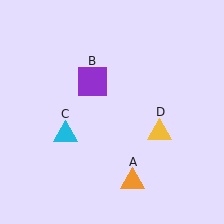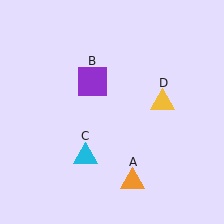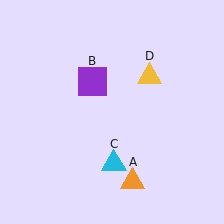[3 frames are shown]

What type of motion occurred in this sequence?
The cyan triangle (object C), yellow triangle (object D) rotated counterclockwise around the center of the scene.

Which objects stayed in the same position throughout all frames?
Orange triangle (object A) and purple square (object B) remained stationary.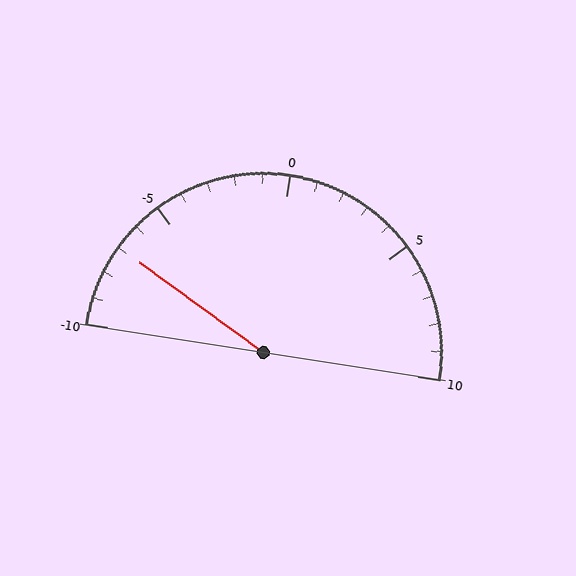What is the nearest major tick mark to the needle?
The nearest major tick mark is -5.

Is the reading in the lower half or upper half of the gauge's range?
The reading is in the lower half of the range (-10 to 10).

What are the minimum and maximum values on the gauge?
The gauge ranges from -10 to 10.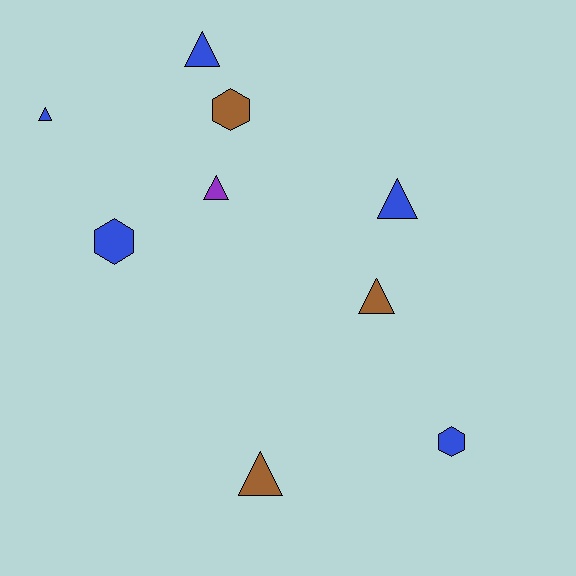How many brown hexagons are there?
There is 1 brown hexagon.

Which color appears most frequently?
Blue, with 5 objects.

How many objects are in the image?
There are 9 objects.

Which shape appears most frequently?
Triangle, with 6 objects.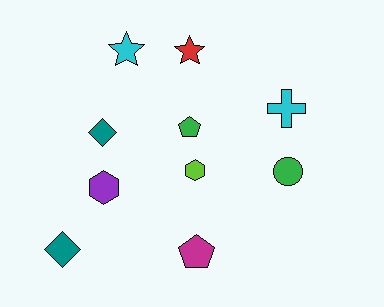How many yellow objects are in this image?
There are no yellow objects.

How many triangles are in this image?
There are no triangles.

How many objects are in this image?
There are 10 objects.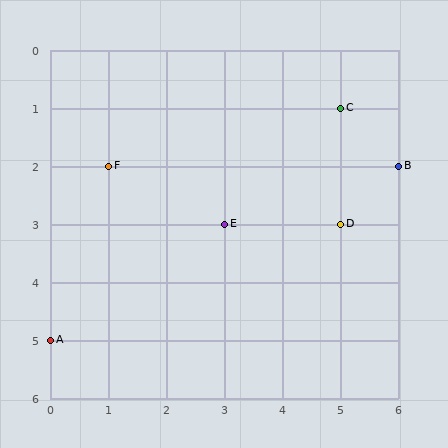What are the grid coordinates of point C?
Point C is at grid coordinates (5, 1).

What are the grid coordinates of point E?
Point E is at grid coordinates (3, 3).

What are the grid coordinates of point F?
Point F is at grid coordinates (1, 2).